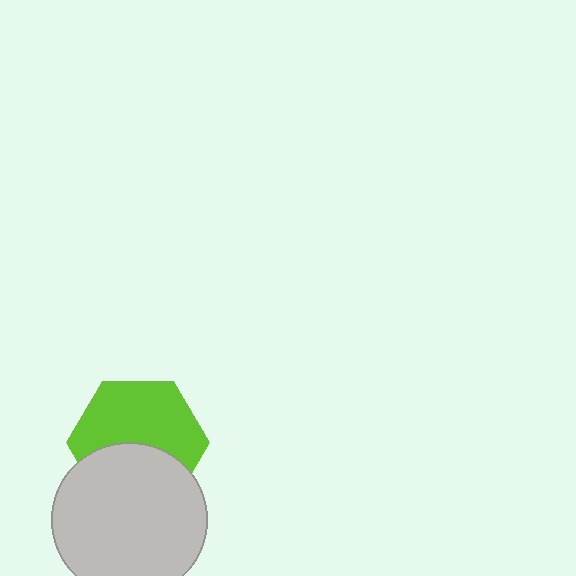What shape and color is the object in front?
The object in front is a light gray circle.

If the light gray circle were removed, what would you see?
You would see the complete lime hexagon.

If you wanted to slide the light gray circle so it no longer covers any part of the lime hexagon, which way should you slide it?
Slide it down — that is the most direct way to separate the two shapes.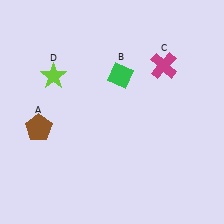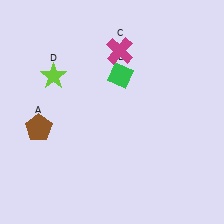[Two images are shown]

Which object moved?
The magenta cross (C) moved left.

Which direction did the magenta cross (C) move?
The magenta cross (C) moved left.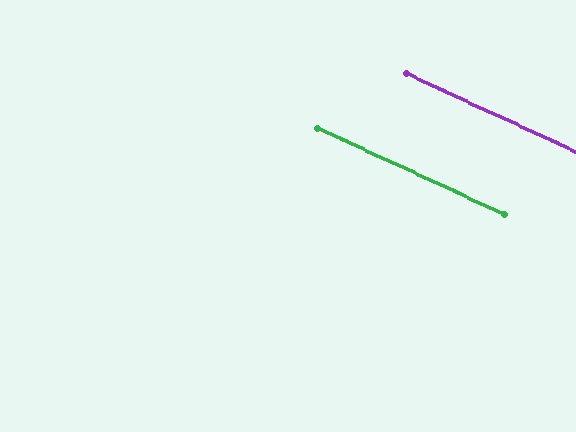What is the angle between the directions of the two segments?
Approximately 0 degrees.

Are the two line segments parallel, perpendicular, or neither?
Parallel — their directions differ by only 0.0°.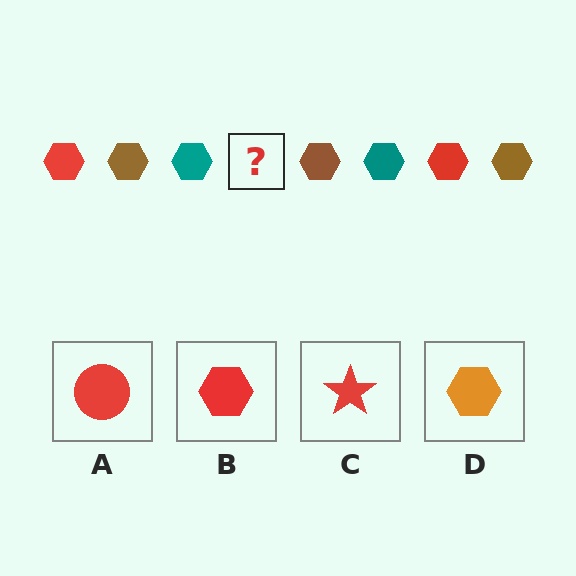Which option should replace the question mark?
Option B.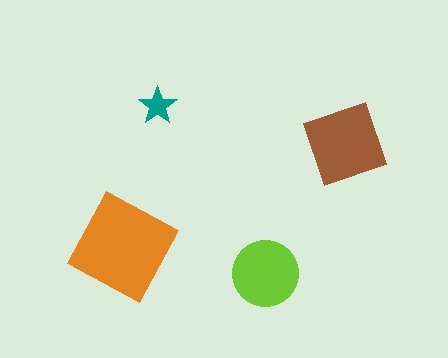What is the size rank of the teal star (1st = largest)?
4th.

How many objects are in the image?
There are 4 objects in the image.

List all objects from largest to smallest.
The orange diamond, the brown square, the lime circle, the teal star.